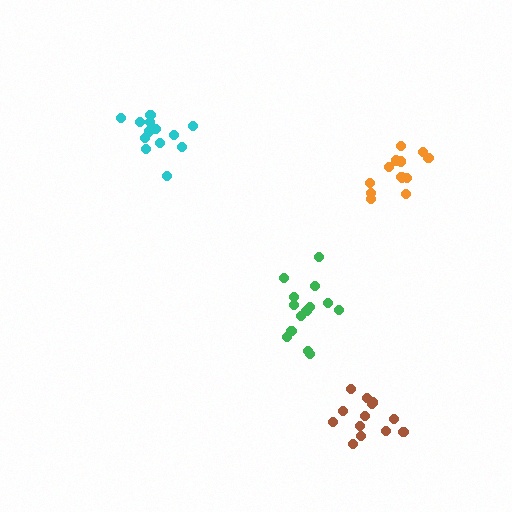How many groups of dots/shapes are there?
There are 4 groups.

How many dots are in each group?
Group 1: 14 dots, Group 2: 13 dots, Group 3: 13 dots, Group 4: 13 dots (53 total).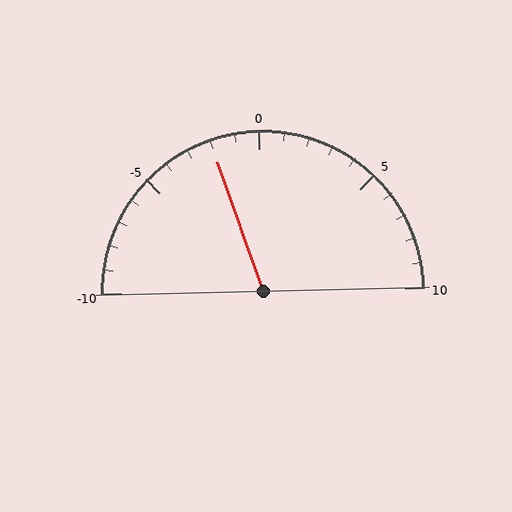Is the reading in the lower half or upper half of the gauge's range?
The reading is in the lower half of the range (-10 to 10).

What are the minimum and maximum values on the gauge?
The gauge ranges from -10 to 10.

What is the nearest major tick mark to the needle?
The nearest major tick mark is 0.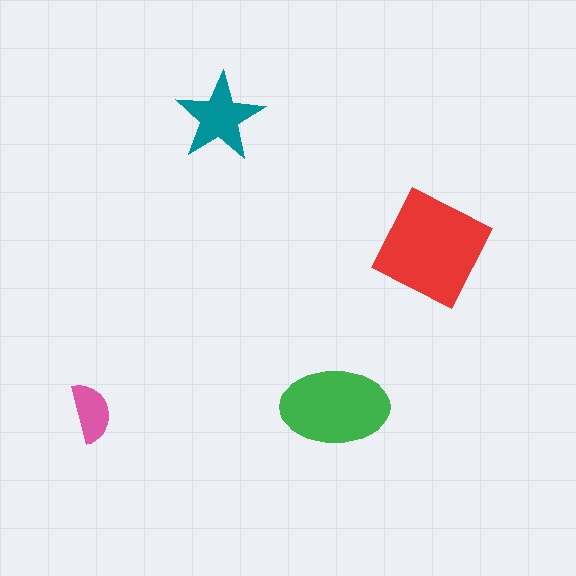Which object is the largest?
The red square.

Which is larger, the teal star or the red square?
The red square.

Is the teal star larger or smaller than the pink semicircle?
Larger.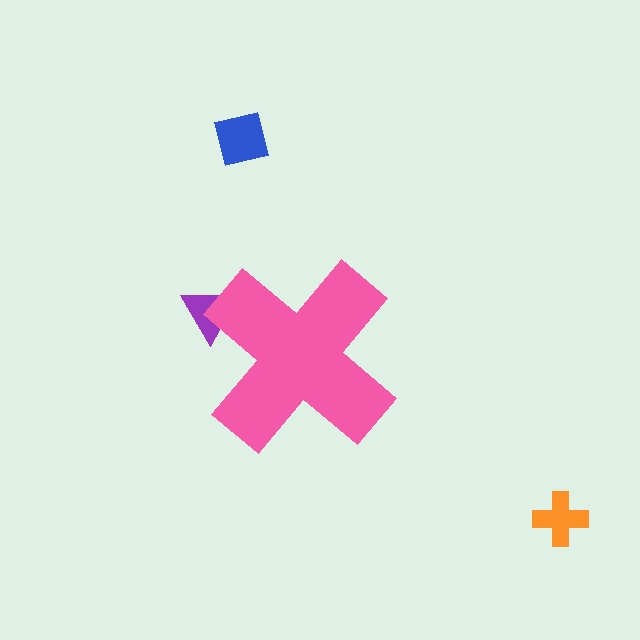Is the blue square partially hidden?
No, the blue square is fully visible.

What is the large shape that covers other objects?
A pink cross.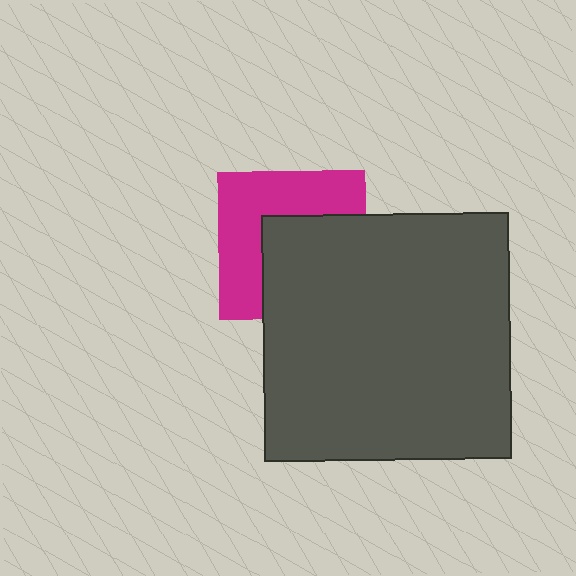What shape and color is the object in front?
The object in front is a dark gray square.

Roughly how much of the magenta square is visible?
About half of it is visible (roughly 50%).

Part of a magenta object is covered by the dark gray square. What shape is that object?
It is a square.